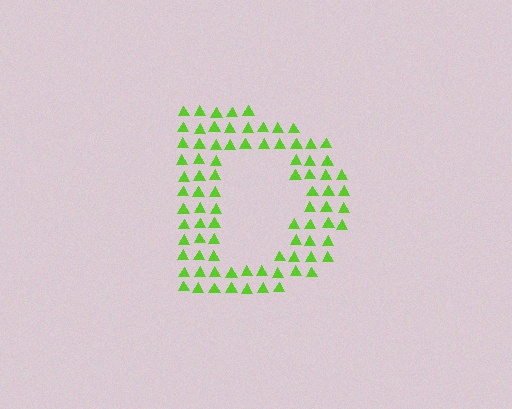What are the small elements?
The small elements are triangles.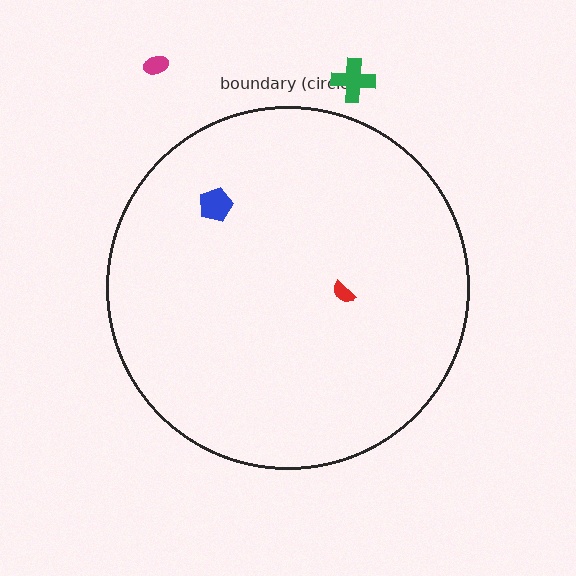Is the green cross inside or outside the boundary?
Outside.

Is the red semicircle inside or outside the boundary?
Inside.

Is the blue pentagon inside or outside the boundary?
Inside.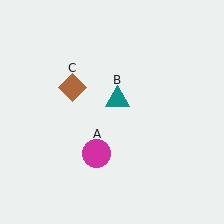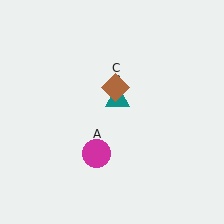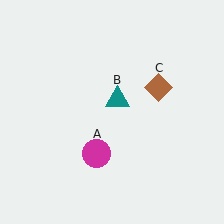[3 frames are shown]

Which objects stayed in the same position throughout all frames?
Magenta circle (object A) and teal triangle (object B) remained stationary.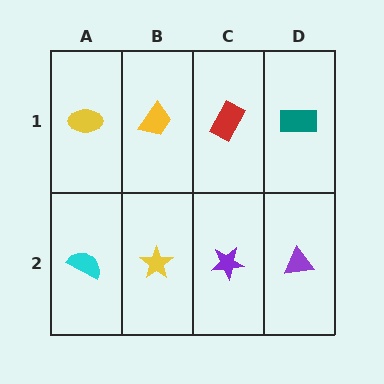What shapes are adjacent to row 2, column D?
A teal rectangle (row 1, column D), a purple star (row 2, column C).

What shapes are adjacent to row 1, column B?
A yellow star (row 2, column B), a yellow ellipse (row 1, column A), a red rectangle (row 1, column C).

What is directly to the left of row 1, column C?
A yellow trapezoid.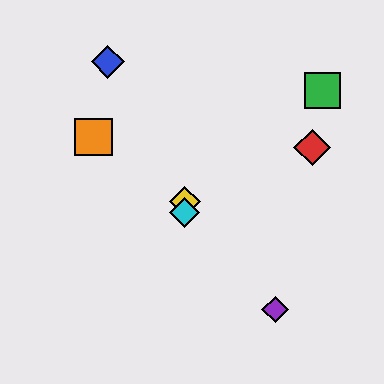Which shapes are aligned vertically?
The yellow diamond, the cyan diamond are aligned vertically.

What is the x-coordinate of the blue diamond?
The blue diamond is at x≈108.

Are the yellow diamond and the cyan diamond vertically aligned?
Yes, both are at x≈185.